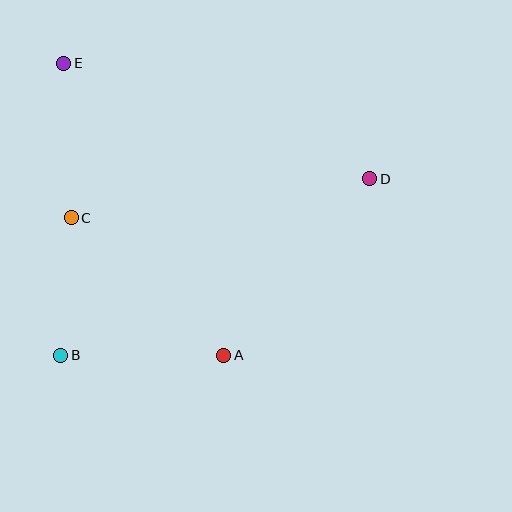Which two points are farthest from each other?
Points B and D are farthest from each other.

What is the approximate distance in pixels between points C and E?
The distance between C and E is approximately 155 pixels.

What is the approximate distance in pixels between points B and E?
The distance between B and E is approximately 292 pixels.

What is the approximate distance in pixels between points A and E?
The distance between A and E is approximately 333 pixels.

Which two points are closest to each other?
Points B and C are closest to each other.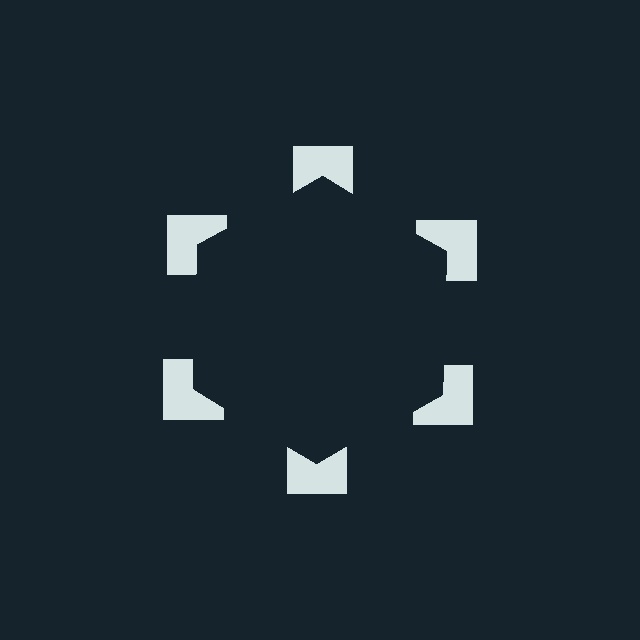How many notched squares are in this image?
There are 6 — one at each vertex of the illusory hexagon.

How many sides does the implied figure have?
6 sides.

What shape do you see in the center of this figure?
An illusory hexagon — its edges are inferred from the aligned wedge cuts in the notched squares, not physically drawn.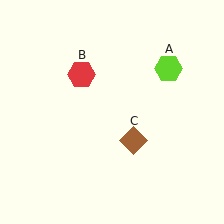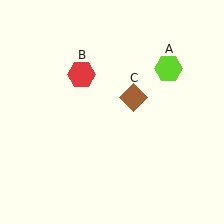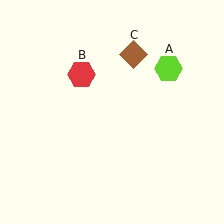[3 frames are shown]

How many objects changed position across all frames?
1 object changed position: brown diamond (object C).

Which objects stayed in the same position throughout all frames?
Lime hexagon (object A) and red hexagon (object B) remained stationary.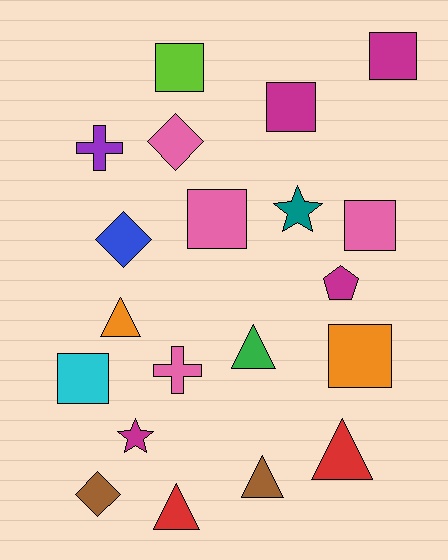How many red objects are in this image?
There are 2 red objects.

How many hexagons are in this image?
There are no hexagons.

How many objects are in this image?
There are 20 objects.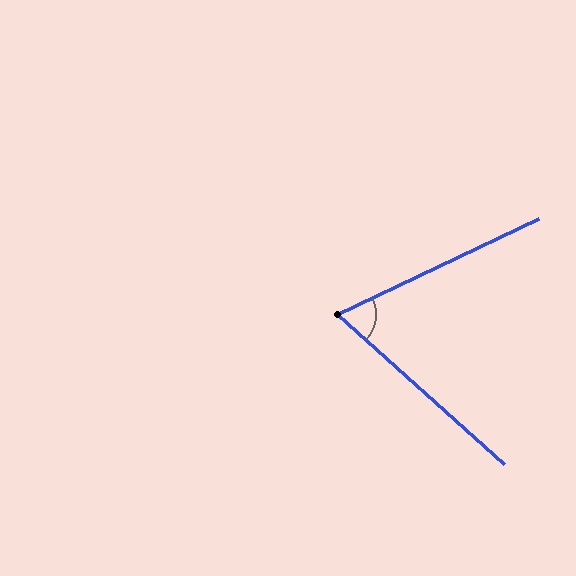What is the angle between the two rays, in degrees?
Approximately 67 degrees.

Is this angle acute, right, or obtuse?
It is acute.